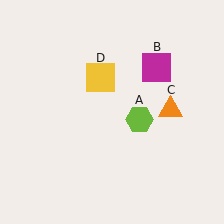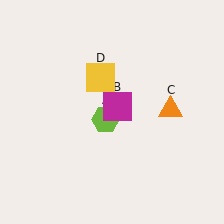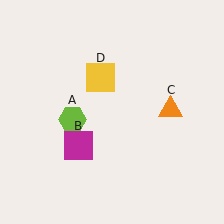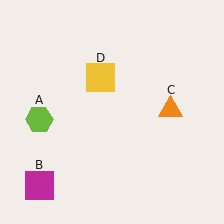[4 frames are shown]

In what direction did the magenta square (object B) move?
The magenta square (object B) moved down and to the left.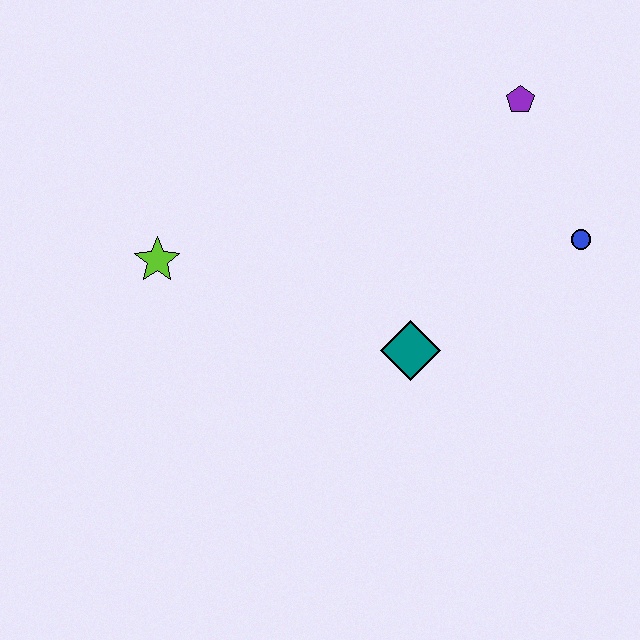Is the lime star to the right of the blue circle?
No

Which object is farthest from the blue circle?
The lime star is farthest from the blue circle.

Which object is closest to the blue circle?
The purple pentagon is closest to the blue circle.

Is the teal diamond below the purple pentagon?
Yes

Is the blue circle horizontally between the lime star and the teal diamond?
No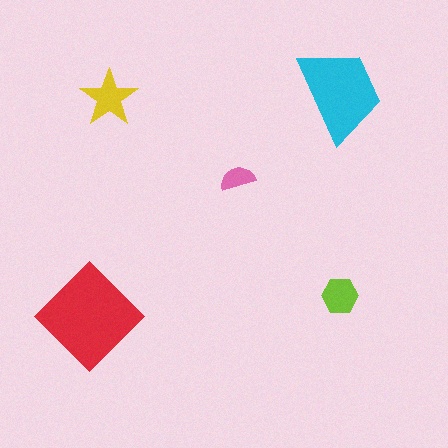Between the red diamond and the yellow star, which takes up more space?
The red diamond.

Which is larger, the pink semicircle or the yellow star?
The yellow star.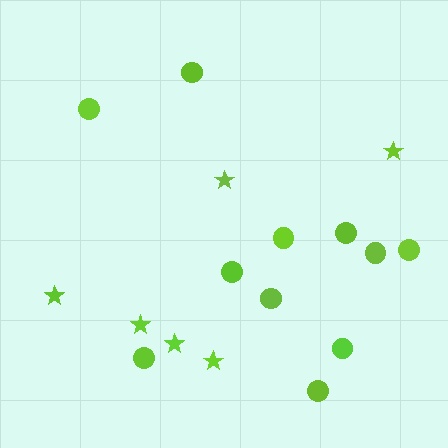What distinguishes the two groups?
There are 2 groups: one group of stars (6) and one group of circles (11).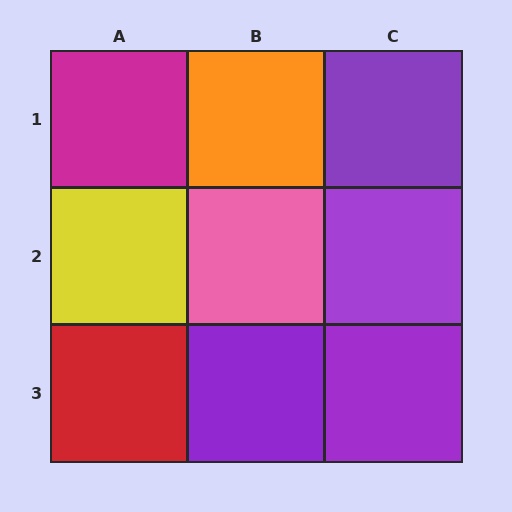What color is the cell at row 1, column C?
Purple.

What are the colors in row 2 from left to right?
Yellow, pink, purple.